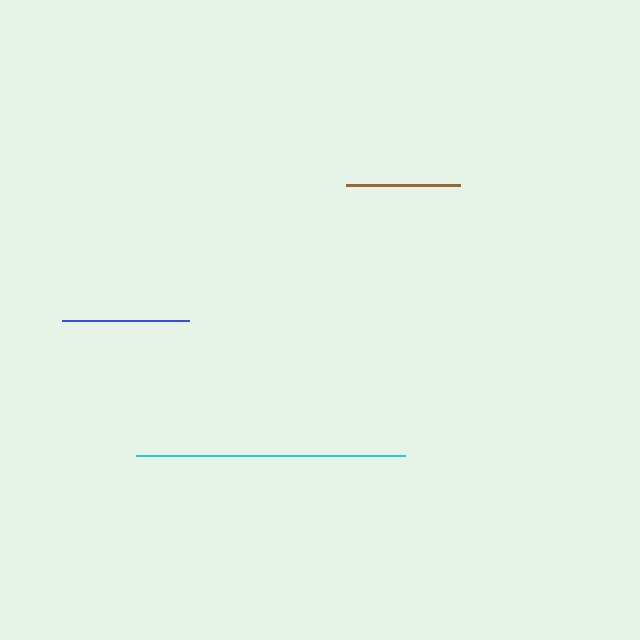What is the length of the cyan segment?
The cyan segment is approximately 269 pixels long.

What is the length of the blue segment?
The blue segment is approximately 126 pixels long.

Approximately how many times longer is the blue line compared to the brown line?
The blue line is approximately 1.1 times the length of the brown line.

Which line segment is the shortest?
The brown line is the shortest at approximately 115 pixels.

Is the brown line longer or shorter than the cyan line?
The cyan line is longer than the brown line.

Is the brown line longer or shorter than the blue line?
The blue line is longer than the brown line.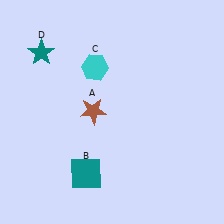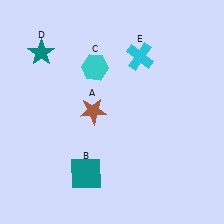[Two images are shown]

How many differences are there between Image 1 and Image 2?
There is 1 difference between the two images.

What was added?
A cyan cross (E) was added in Image 2.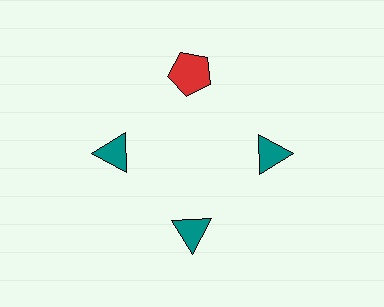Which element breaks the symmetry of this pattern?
The red pentagon at roughly the 12 o'clock position breaks the symmetry. All other shapes are teal triangles.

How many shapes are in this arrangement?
There are 4 shapes arranged in a ring pattern.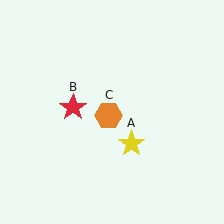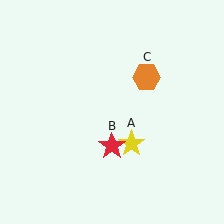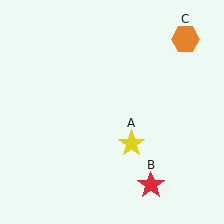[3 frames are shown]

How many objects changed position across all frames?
2 objects changed position: red star (object B), orange hexagon (object C).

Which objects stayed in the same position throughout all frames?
Yellow star (object A) remained stationary.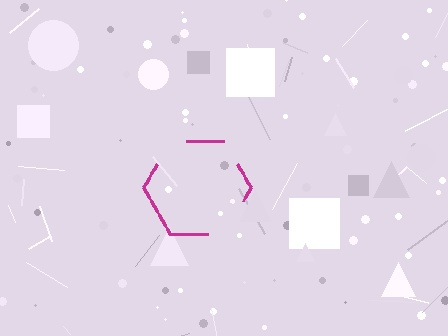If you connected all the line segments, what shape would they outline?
They would outline a hexagon.